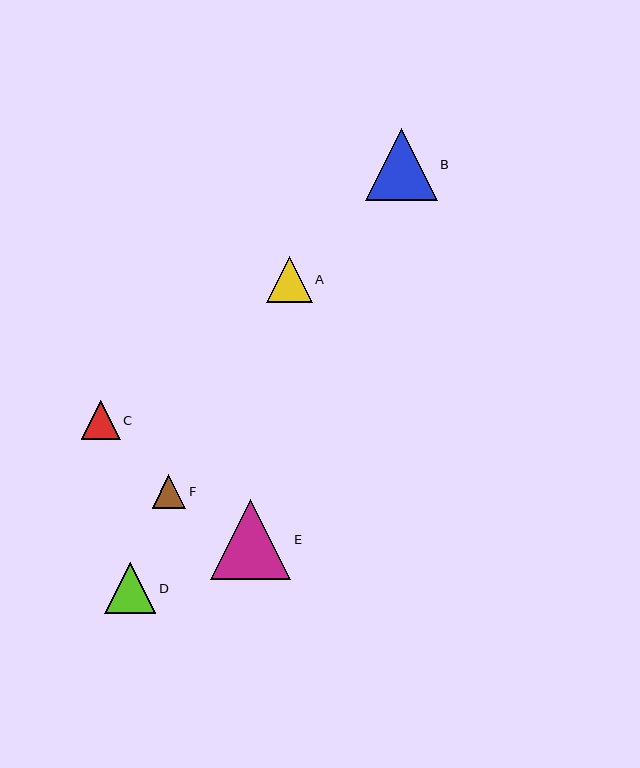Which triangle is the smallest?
Triangle F is the smallest with a size of approximately 34 pixels.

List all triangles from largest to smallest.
From largest to smallest: E, B, D, A, C, F.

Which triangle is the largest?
Triangle E is the largest with a size of approximately 81 pixels.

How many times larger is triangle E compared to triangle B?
Triangle E is approximately 1.1 times the size of triangle B.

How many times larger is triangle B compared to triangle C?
Triangle B is approximately 1.8 times the size of triangle C.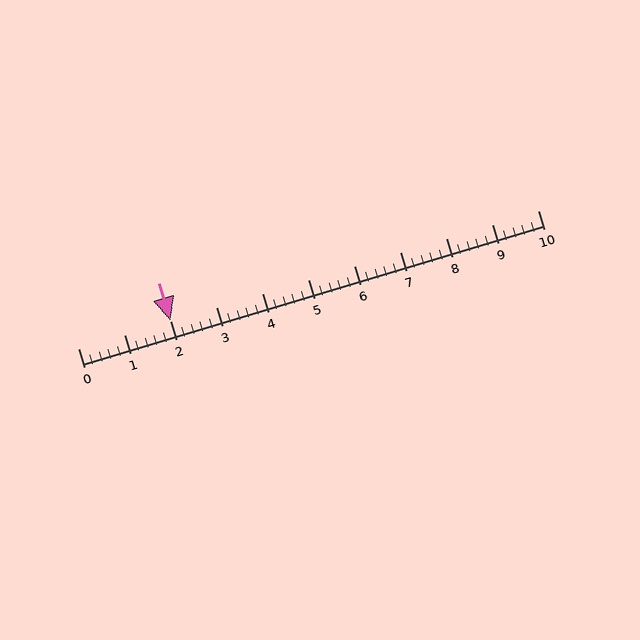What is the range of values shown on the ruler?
The ruler shows values from 0 to 10.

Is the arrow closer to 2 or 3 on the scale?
The arrow is closer to 2.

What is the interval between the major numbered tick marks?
The major tick marks are spaced 1 units apart.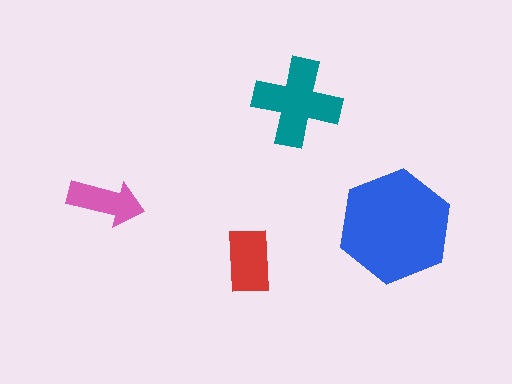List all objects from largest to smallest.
The blue hexagon, the teal cross, the red rectangle, the pink arrow.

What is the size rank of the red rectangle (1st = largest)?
3rd.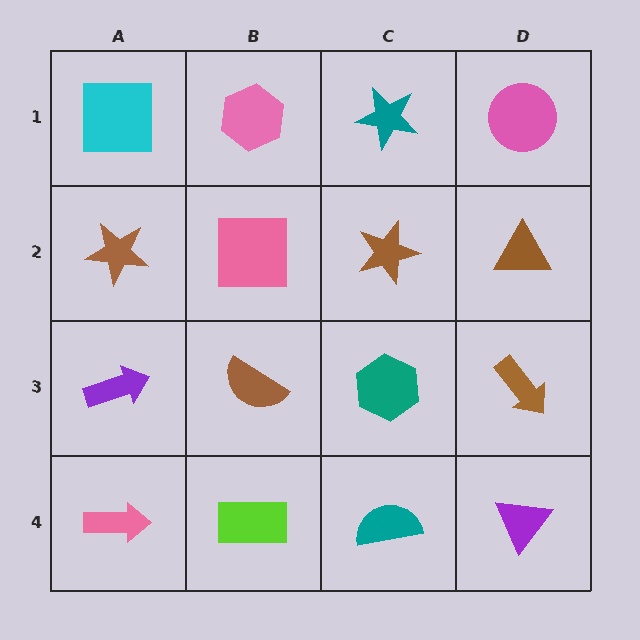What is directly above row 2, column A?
A cyan square.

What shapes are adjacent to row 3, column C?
A brown star (row 2, column C), a teal semicircle (row 4, column C), a brown semicircle (row 3, column B), a brown arrow (row 3, column D).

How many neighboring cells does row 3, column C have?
4.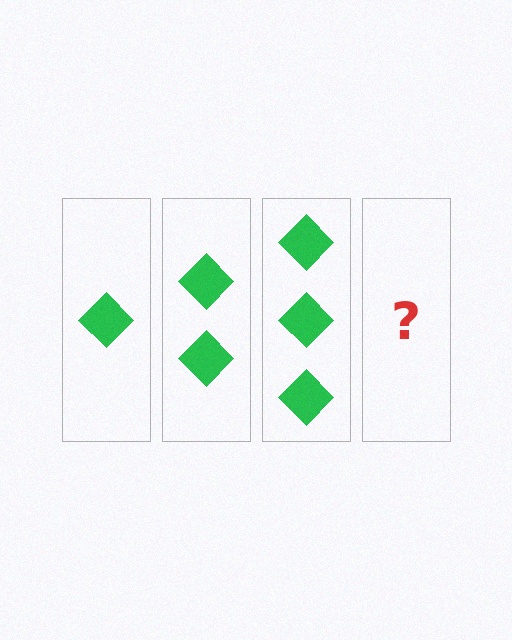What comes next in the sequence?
The next element should be 4 diamonds.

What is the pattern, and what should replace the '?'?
The pattern is that each step adds one more diamond. The '?' should be 4 diamonds.